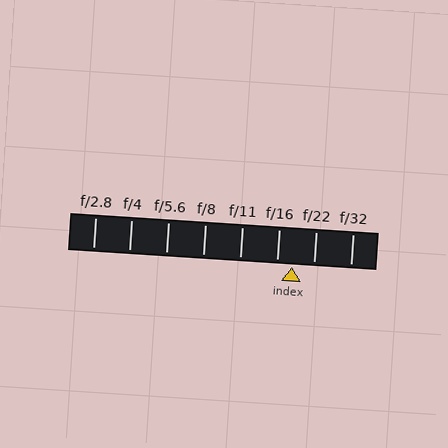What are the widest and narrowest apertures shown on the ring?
The widest aperture shown is f/2.8 and the narrowest is f/32.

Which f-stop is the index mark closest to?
The index mark is closest to f/16.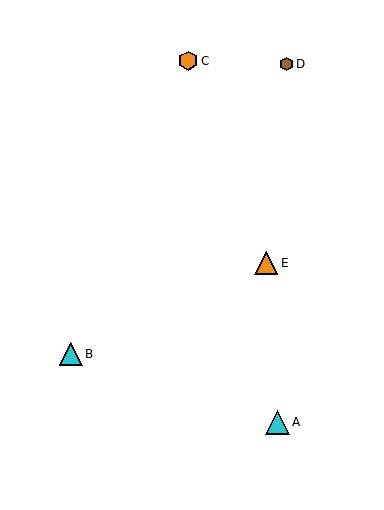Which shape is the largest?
The cyan triangle (labeled A) is the largest.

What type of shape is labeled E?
Shape E is an orange triangle.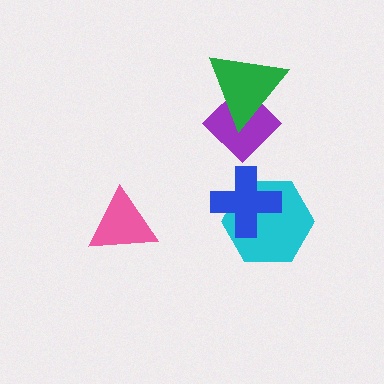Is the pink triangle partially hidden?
No, no other shape covers it.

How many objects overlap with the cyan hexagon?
1 object overlaps with the cyan hexagon.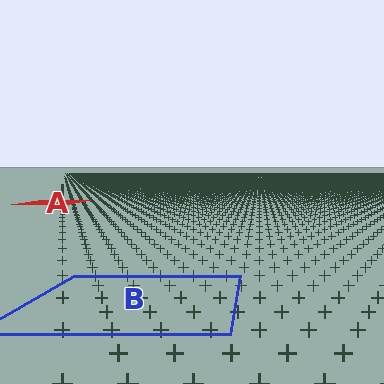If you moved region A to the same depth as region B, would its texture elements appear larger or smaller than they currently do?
They would appear larger. At a closer depth, the same texture elements are projected at a bigger on-screen size.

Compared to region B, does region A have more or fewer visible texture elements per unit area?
Region A has more texture elements per unit area — they are packed more densely because it is farther away.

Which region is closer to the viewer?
Region B is closer. The texture elements there are larger and more spread out.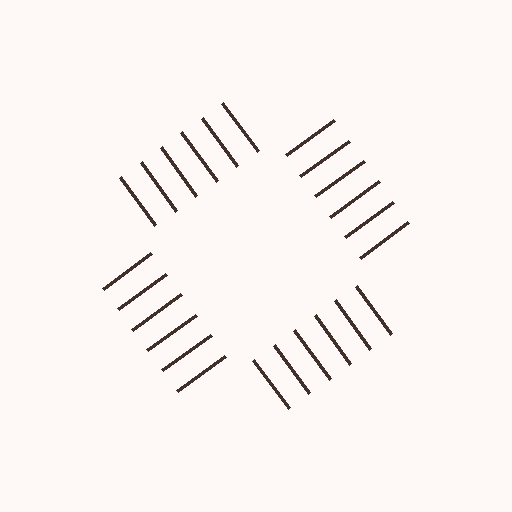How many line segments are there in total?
24 — 6 along each of the 4 edges.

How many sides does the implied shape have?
4 sides — the line-ends trace a square.